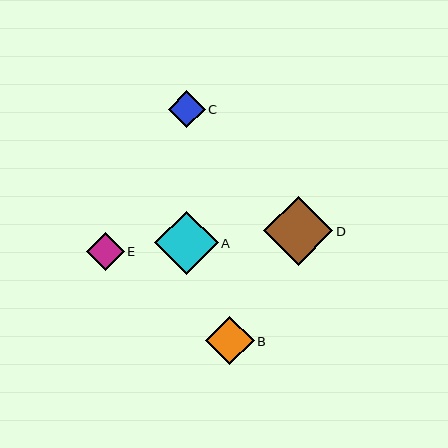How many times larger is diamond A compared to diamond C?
Diamond A is approximately 1.7 times the size of diamond C.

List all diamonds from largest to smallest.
From largest to smallest: D, A, B, E, C.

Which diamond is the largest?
Diamond D is the largest with a size of approximately 69 pixels.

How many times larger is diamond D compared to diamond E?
Diamond D is approximately 1.8 times the size of diamond E.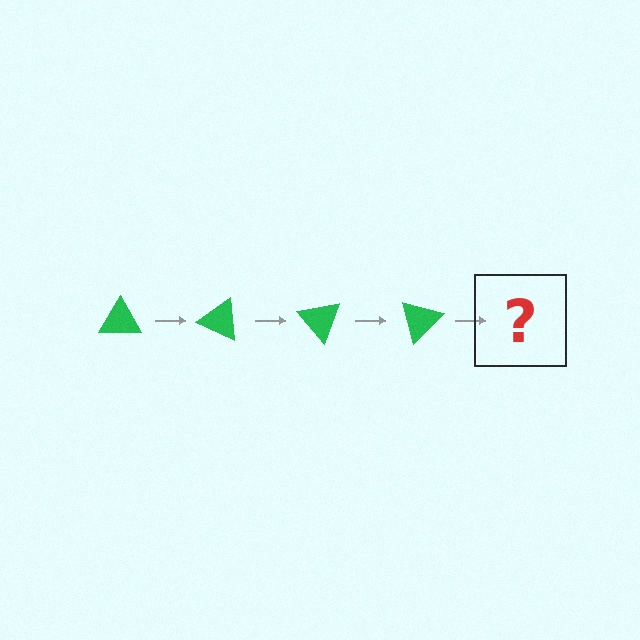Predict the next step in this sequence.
The next step is a green triangle rotated 100 degrees.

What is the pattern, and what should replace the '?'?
The pattern is that the triangle rotates 25 degrees each step. The '?' should be a green triangle rotated 100 degrees.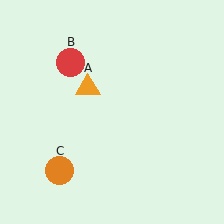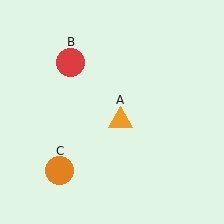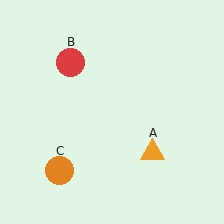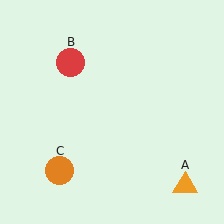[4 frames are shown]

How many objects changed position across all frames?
1 object changed position: orange triangle (object A).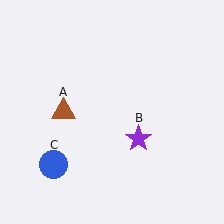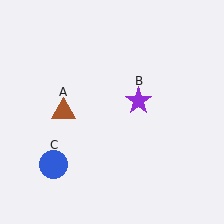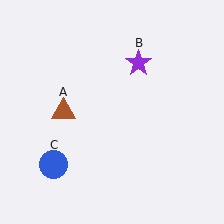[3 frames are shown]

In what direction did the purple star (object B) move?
The purple star (object B) moved up.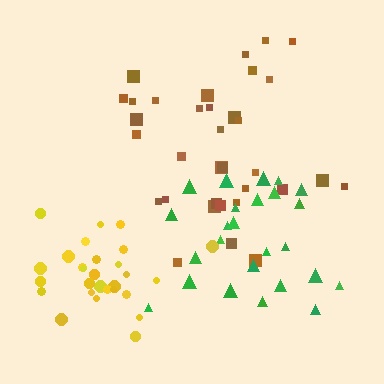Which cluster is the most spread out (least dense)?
Green.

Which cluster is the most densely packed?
Yellow.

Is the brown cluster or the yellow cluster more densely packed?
Yellow.